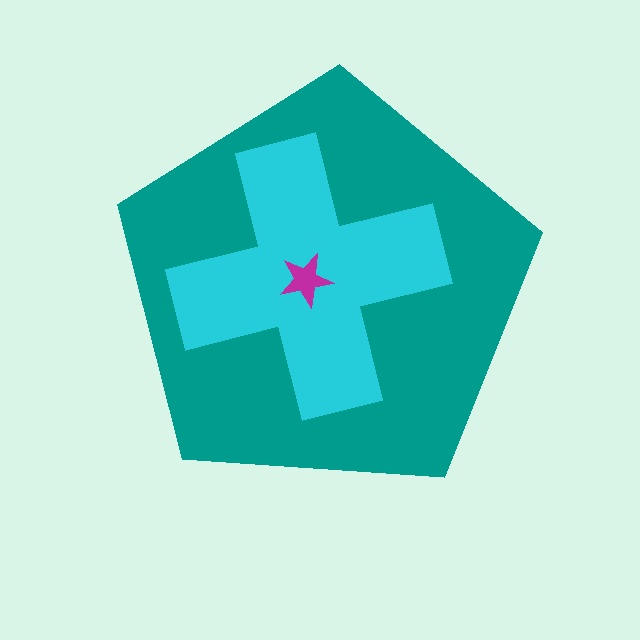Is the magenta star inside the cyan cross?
Yes.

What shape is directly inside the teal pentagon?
The cyan cross.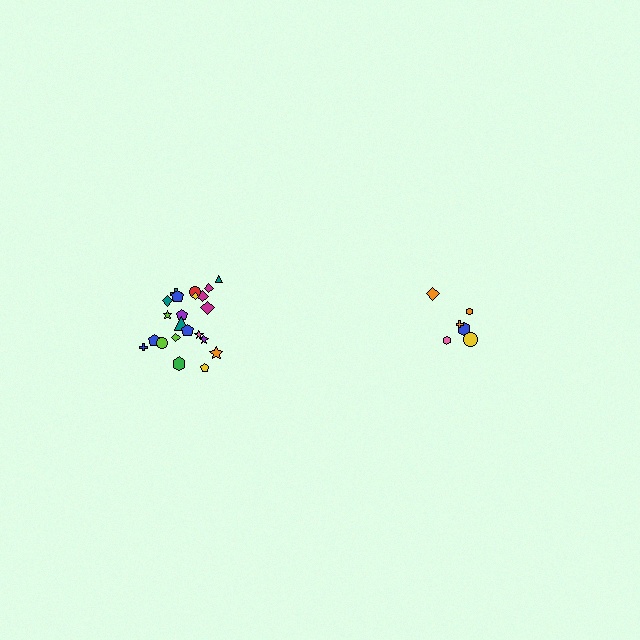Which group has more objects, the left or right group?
The left group.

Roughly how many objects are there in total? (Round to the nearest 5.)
Roughly 30 objects in total.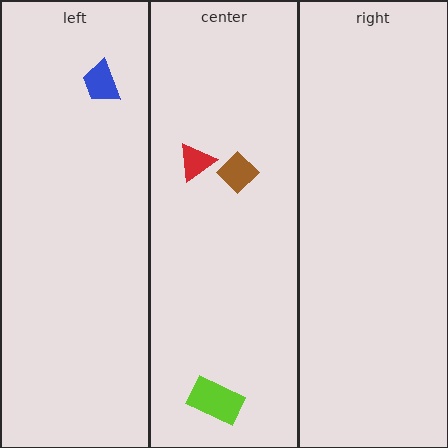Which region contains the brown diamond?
The center region.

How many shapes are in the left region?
1.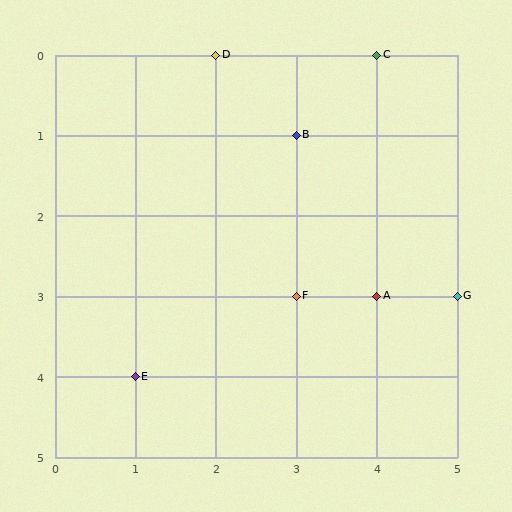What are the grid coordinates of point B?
Point B is at grid coordinates (3, 1).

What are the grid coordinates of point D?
Point D is at grid coordinates (2, 0).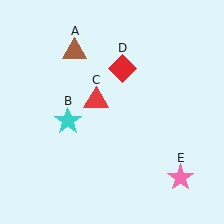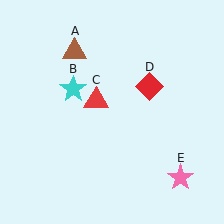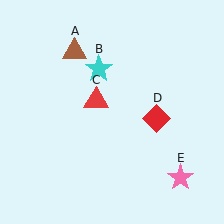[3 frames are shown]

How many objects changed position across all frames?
2 objects changed position: cyan star (object B), red diamond (object D).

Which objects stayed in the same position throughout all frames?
Brown triangle (object A) and red triangle (object C) and pink star (object E) remained stationary.